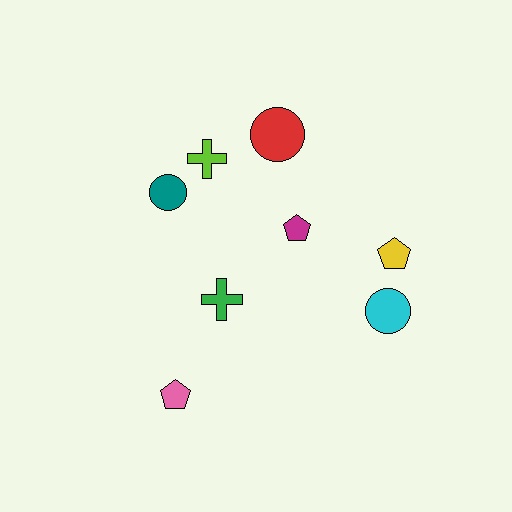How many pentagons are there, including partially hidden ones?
There are 3 pentagons.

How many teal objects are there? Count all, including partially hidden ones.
There is 1 teal object.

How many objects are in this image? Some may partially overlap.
There are 8 objects.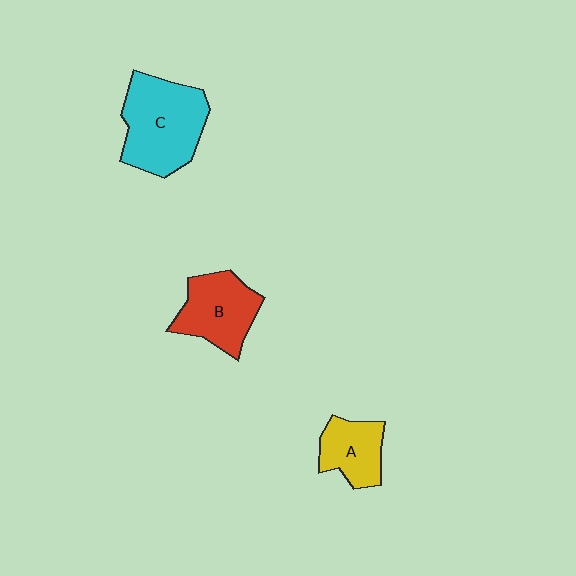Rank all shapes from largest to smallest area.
From largest to smallest: C (cyan), B (red), A (yellow).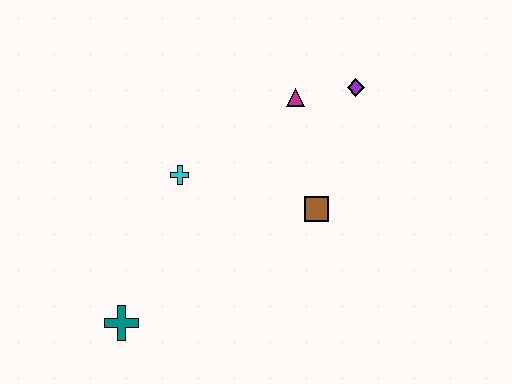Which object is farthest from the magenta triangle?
The teal cross is farthest from the magenta triangle.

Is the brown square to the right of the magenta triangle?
Yes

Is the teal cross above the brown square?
No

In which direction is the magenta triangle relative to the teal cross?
The magenta triangle is above the teal cross.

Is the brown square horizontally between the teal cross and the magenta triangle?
No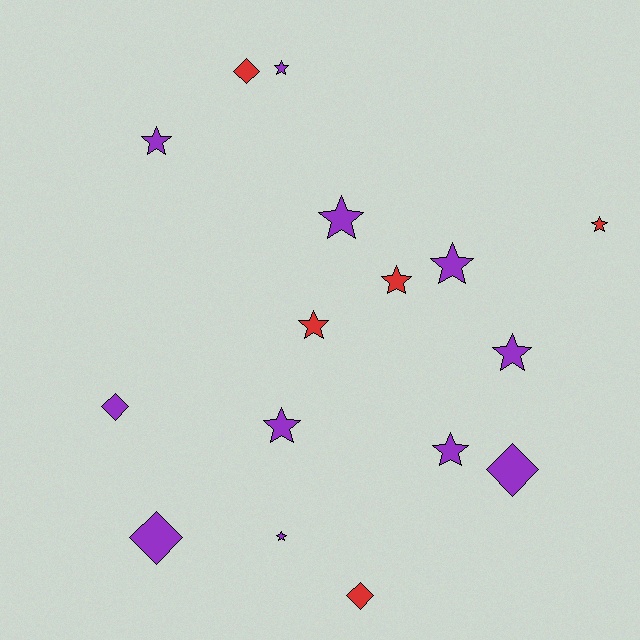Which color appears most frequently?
Purple, with 11 objects.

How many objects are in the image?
There are 16 objects.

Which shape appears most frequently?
Star, with 11 objects.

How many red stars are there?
There are 3 red stars.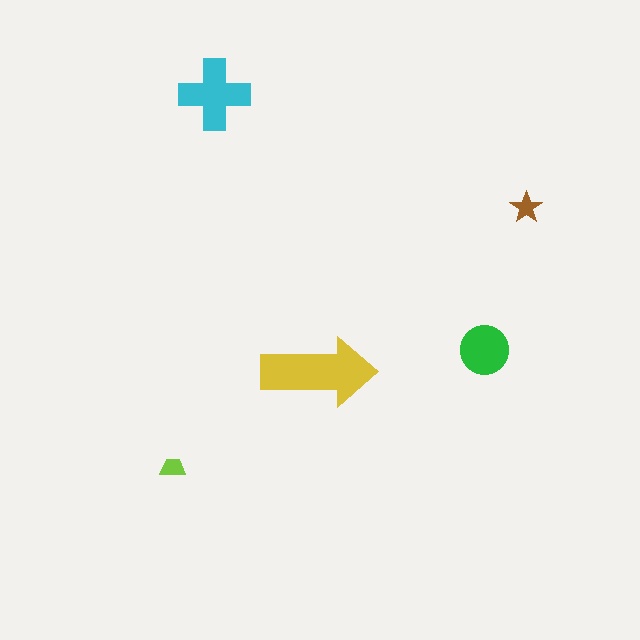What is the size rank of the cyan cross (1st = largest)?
2nd.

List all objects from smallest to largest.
The lime trapezoid, the brown star, the green circle, the cyan cross, the yellow arrow.